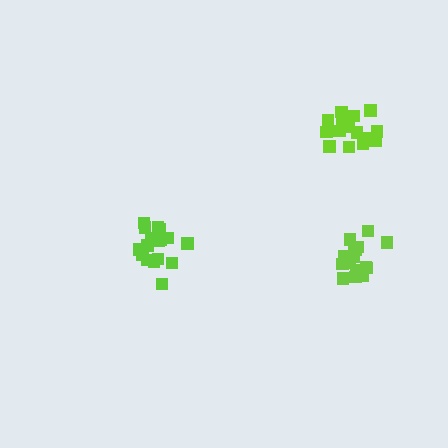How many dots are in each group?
Group 1: 15 dots, Group 2: 17 dots, Group 3: 17 dots (49 total).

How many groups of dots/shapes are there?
There are 3 groups.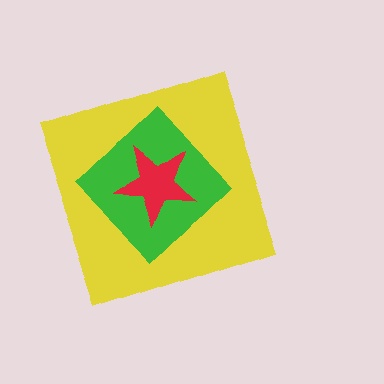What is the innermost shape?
The red star.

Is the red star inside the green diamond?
Yes.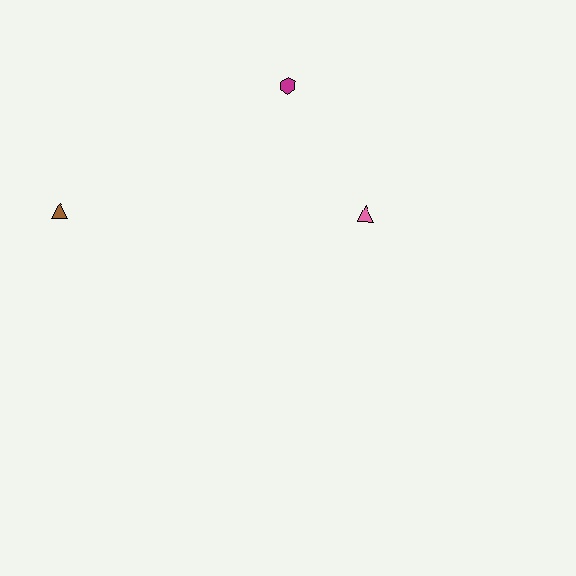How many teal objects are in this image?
There are no teal objects.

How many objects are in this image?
There are 3 objects.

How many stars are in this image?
There are no stars.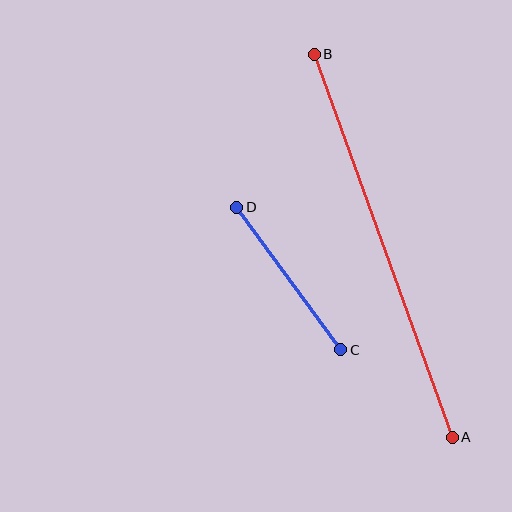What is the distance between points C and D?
The distance is approximately 177 pixels.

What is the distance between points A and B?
The distance is approximately 407 pixels.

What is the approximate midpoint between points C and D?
The midpoint is at approximately (289, 278) pixels.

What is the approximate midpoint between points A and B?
The midpoint is at approximately (383, 246) pixels.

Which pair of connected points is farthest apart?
Points A and B are farthest apart.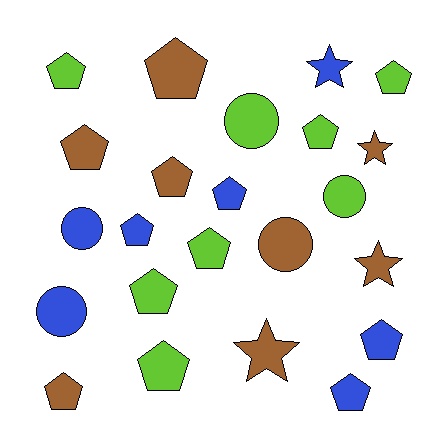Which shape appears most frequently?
Pentagon, with 14 objects.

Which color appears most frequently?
Brown, with 8 objects.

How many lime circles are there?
There are 2 lime circles.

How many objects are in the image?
There are 23 objects.